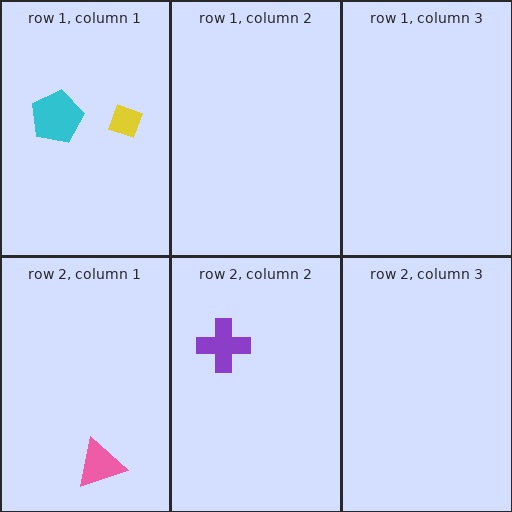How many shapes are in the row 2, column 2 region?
1.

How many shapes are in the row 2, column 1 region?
1.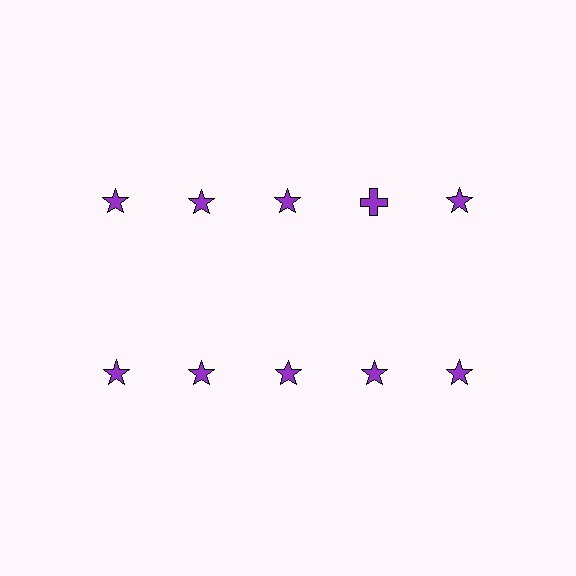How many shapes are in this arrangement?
There are 10 shapes arranged in a grid pattern.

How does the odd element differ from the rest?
It has a different shape: cross instead of star.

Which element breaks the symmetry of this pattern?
The purple cross in the top row, second from right column breaks the symmetry. All other shapes are purple stars.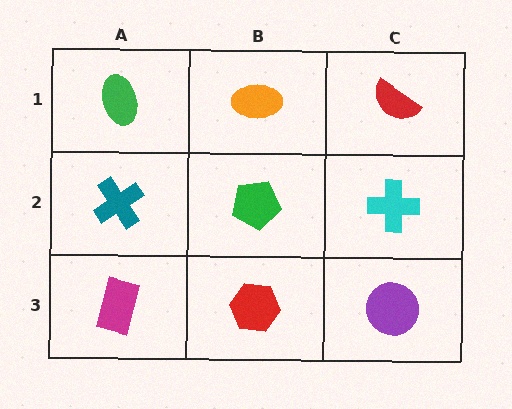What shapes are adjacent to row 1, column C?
A cyan cross (row 2, column C), an orange ellipse (row 1, column B).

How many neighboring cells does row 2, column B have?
4.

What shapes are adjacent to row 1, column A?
A teal cross (row 2, column A), an orange ellipse (row 1, column B).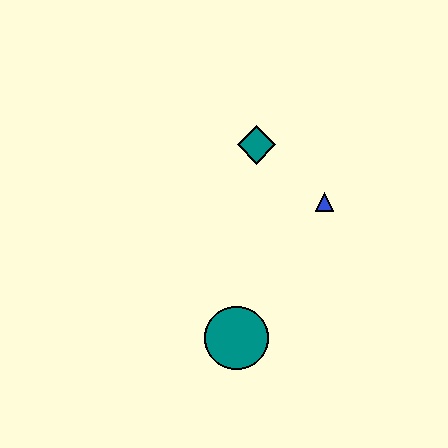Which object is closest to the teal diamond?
The blue triangle is closest to the teal diamond.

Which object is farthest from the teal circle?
The teal diamond is farthest from the teal circle.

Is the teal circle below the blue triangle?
Yes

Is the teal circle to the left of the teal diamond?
Yes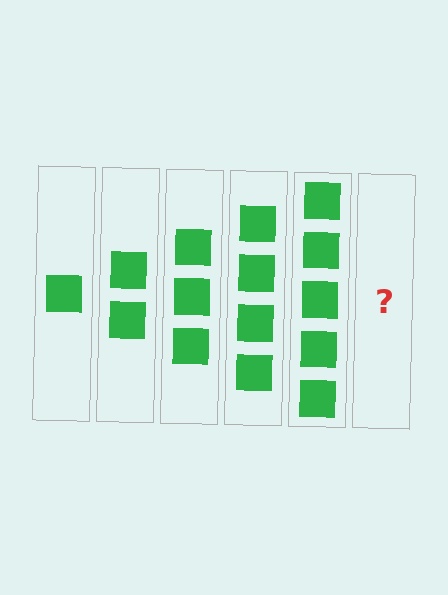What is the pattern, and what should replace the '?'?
The pattern is that each step adds one more square. The '?' should be 6 squares.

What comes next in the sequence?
The next element should be 6 squares.